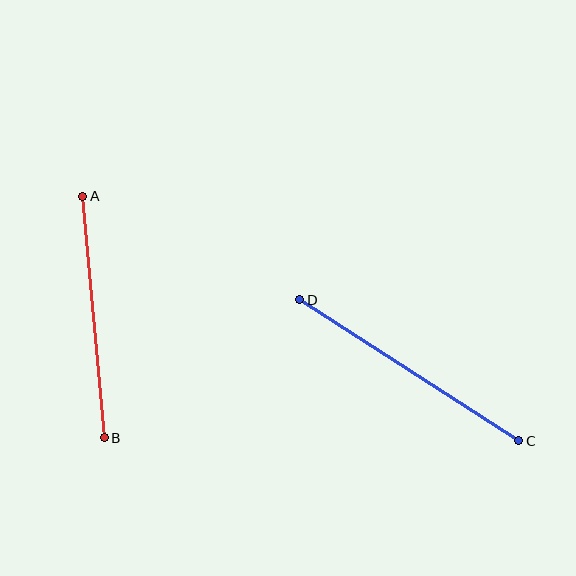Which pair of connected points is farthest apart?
Points C and D are farthest apart.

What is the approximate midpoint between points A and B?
The midpoint is at approximately (93, 317) pixels.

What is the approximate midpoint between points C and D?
The midpoint is at approximately (409, 370) pixels.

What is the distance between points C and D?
The distance is approximately 260 pixels.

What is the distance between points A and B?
The distance is approximately 242 pixels.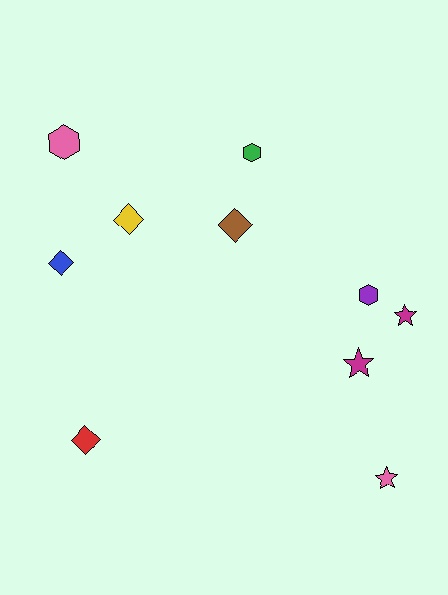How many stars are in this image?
There are 3 stars.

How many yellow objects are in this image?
There is 1 yellow object.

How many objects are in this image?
There are 10 objects.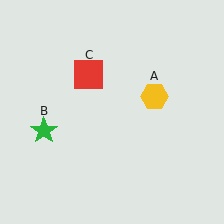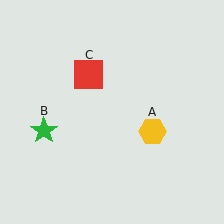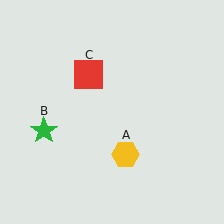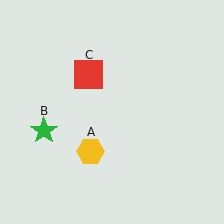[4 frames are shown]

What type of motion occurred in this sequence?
The yellow hexagon (object A) rotated clockwise around the center of the scene.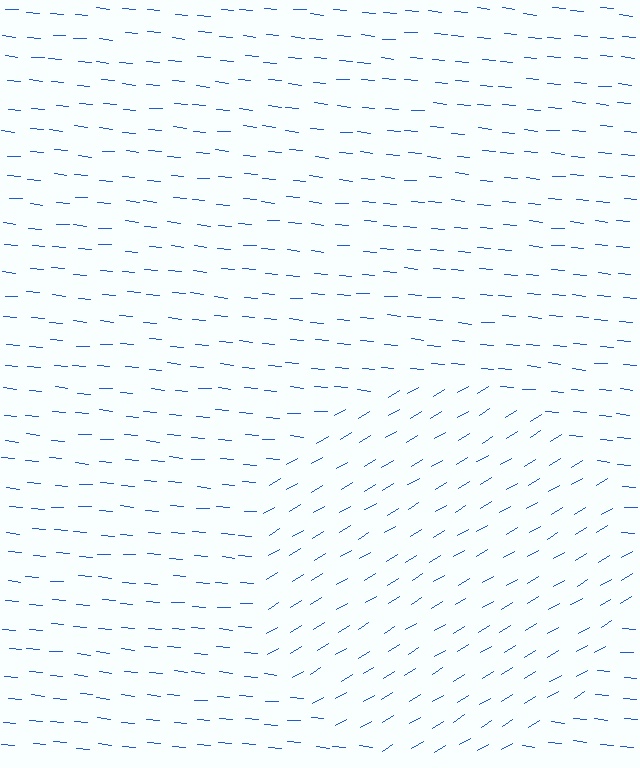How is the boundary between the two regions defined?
The boundary is defined purely by a change in line orientation (approximately 36 degrees difference). All lines are the same color and thickness.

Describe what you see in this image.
The image is filled with small blue line segments. A circle region in the image has lines oriented differently from the surrounding lines, creating a visible texture boundary.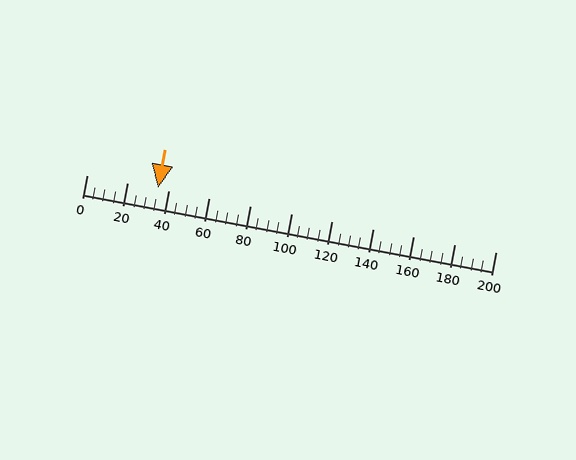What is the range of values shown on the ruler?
The ruler shows values from 0 to 200.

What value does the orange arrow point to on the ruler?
The orange arrow points to approximately 35.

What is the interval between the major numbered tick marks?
The major tick marks are spaced 20 units apart.